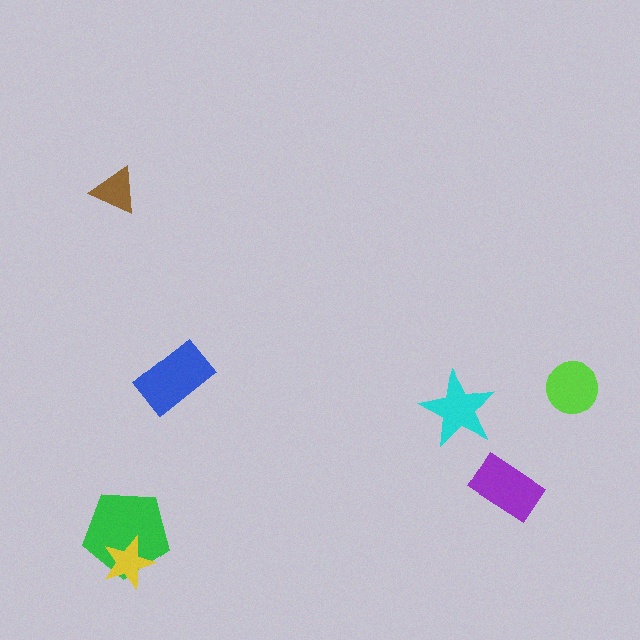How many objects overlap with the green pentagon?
1 object overlaps with the green pentagon.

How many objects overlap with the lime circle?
0 objects overlap with the lime circle.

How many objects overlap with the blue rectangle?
0 objects overlap with the blue rectangle.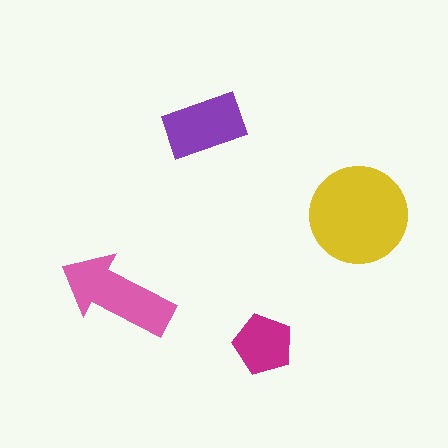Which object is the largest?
The yellow circle.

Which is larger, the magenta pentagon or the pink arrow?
The pink arrow.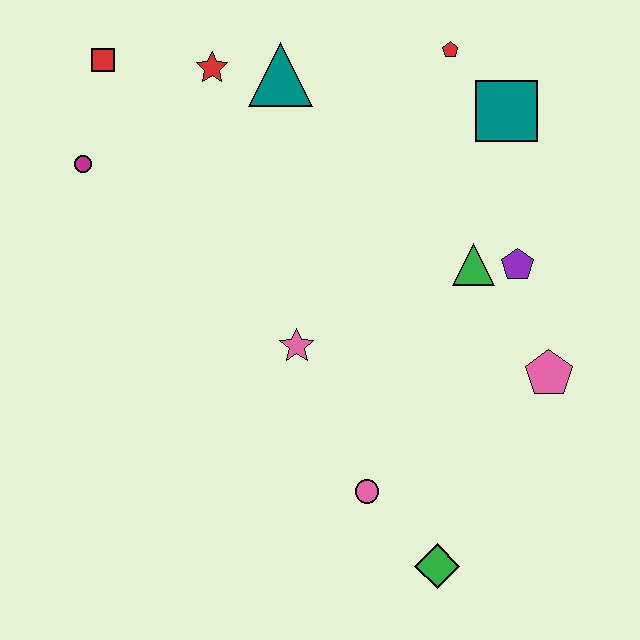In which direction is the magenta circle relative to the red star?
The magenta circle is to the left of the red star.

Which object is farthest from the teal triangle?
The green diamond is farthest from the teal triangle.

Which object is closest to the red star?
The teal triangle is closest to the red star.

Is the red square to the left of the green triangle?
Yes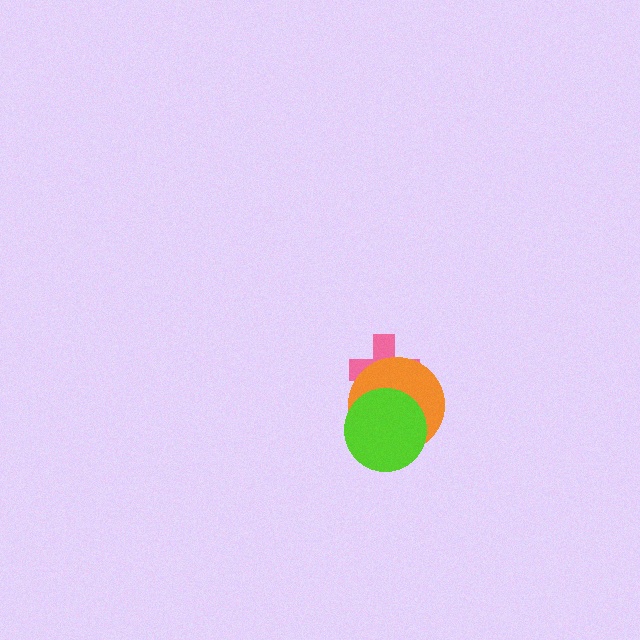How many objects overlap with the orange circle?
2 objects overlap with the orange circle.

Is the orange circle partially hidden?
Yes, it is partially covered by another shape.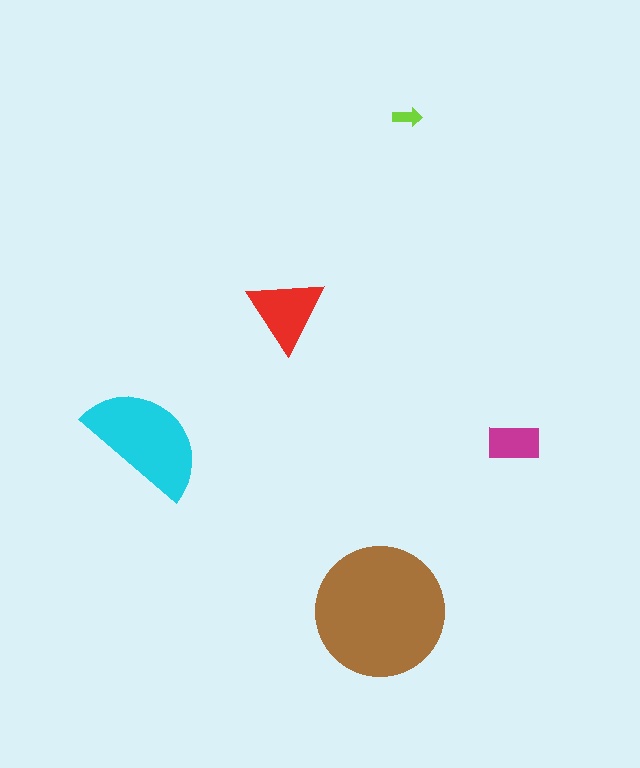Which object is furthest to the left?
The cyan semicircle is leftmost.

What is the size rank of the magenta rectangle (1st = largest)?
4th.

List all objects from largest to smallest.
The brown circle, the cyan semicircle, the red triangle, the magenta rectangle, the lime arrow.